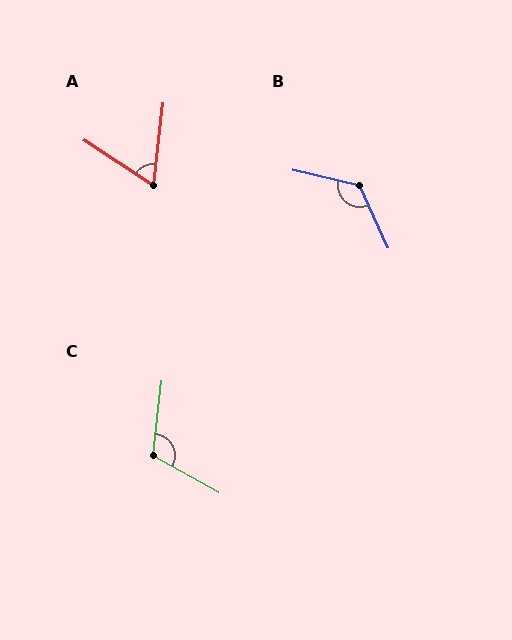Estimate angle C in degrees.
Approximately 113 degrees.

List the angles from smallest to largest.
A (63°), C (113°), B (128°).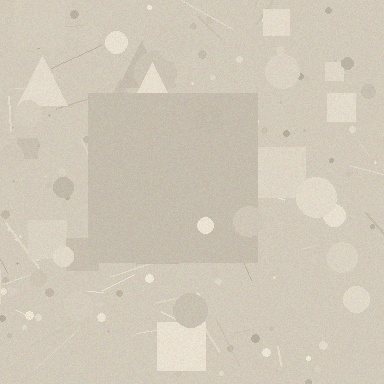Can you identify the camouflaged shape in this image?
The camouflaged shape is a square.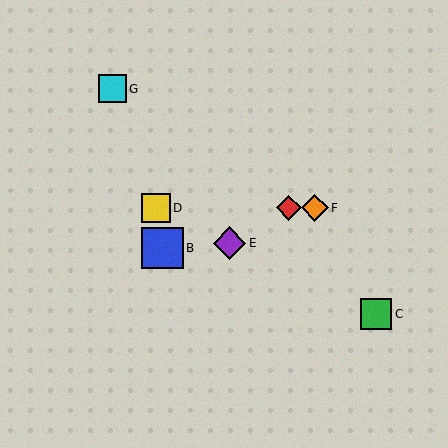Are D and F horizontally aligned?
Yes, both are at y≈208.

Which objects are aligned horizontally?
Objects A, D, F are aligned horizontally.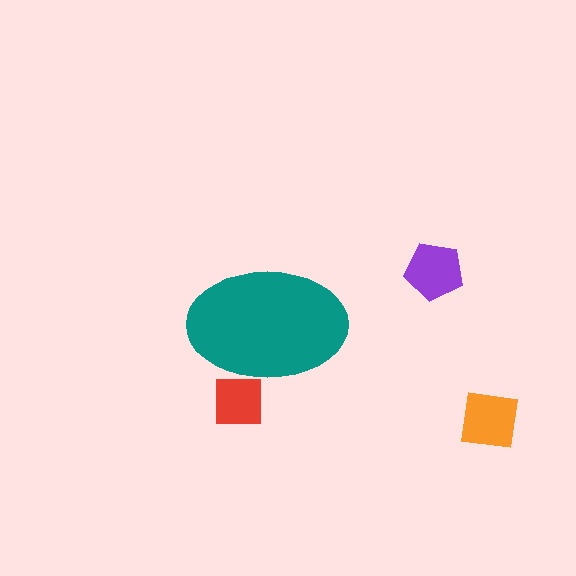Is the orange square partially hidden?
No, the orange square is fully visible.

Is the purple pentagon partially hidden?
No, the purple pentagon is fully visible.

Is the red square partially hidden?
Yes, the red square is partially hidden behind the teal ellipse.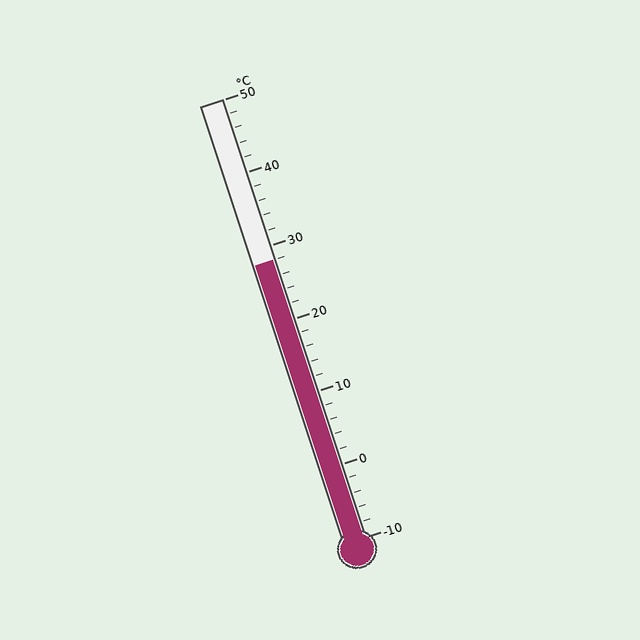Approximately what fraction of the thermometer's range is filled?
The thermometer is filled to approximately 65% of its range.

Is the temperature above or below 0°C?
The temperature is above 0°C.